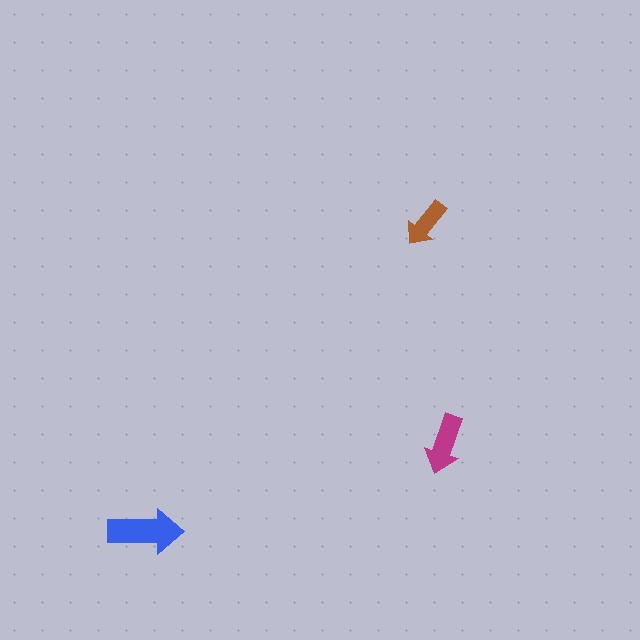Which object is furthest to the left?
The blue arrow is leftmost.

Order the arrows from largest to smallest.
the blue one, the magenta one, the brown one.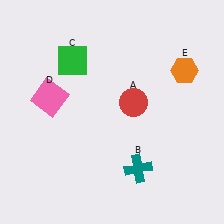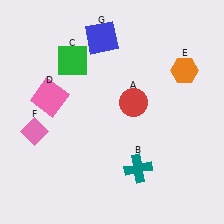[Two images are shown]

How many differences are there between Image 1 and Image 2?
There are 2 differences between the two images.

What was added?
A pink diamond (F), a blue square (G) were added in Image 2.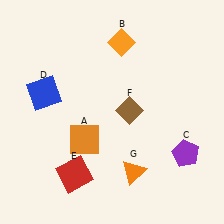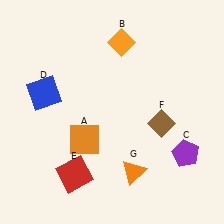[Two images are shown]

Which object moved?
The brown diamond (F) moved right.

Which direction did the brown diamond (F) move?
The brown diamond (F) moved right.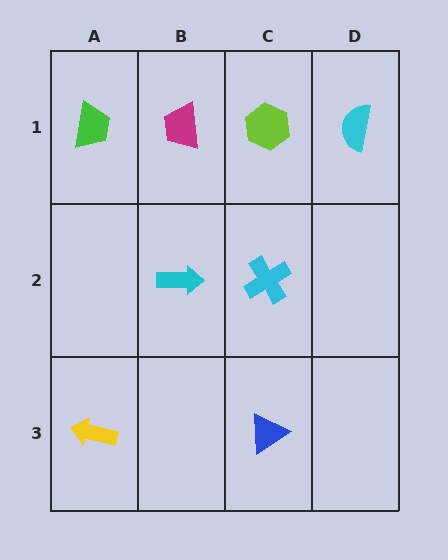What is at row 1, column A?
A green trapezoid.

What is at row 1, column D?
A cyan semicircle.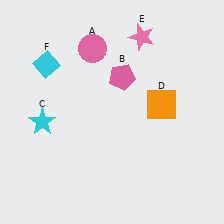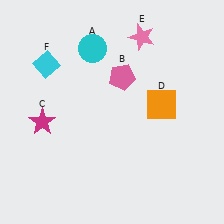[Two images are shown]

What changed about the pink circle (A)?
In Image 1, A is pink. In Image 2, it changed to cyan.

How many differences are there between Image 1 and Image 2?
There are 2 differences between the two images.